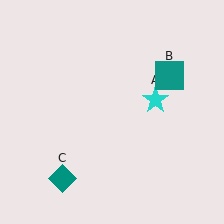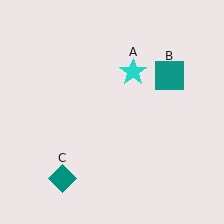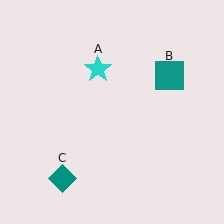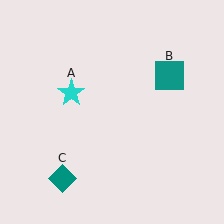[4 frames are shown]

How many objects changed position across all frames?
1 object changed position: cyan star (object A).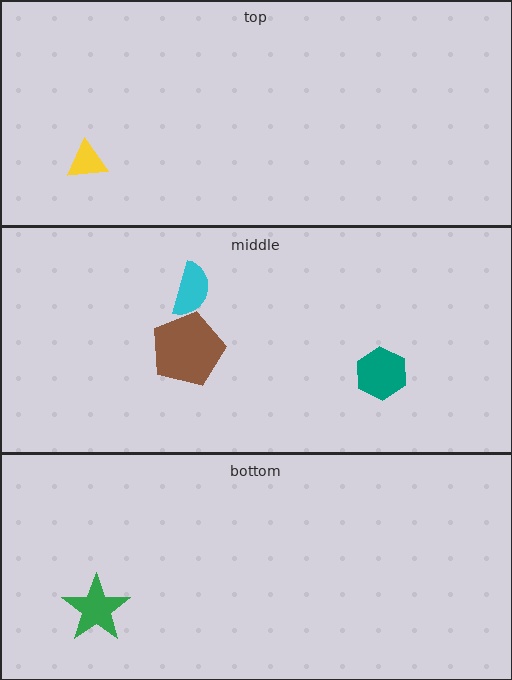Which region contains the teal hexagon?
The middle region.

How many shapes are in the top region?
1.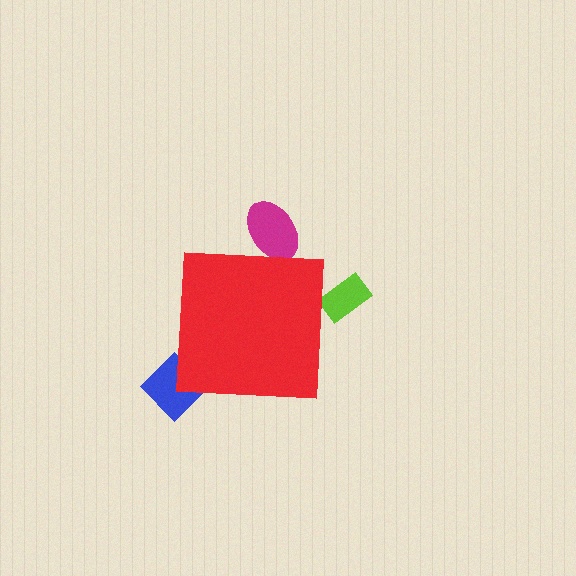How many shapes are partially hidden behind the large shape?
3 shapes are partially hidden.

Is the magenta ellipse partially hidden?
Yes, the magenta ellipse is partially hidden behind the red square.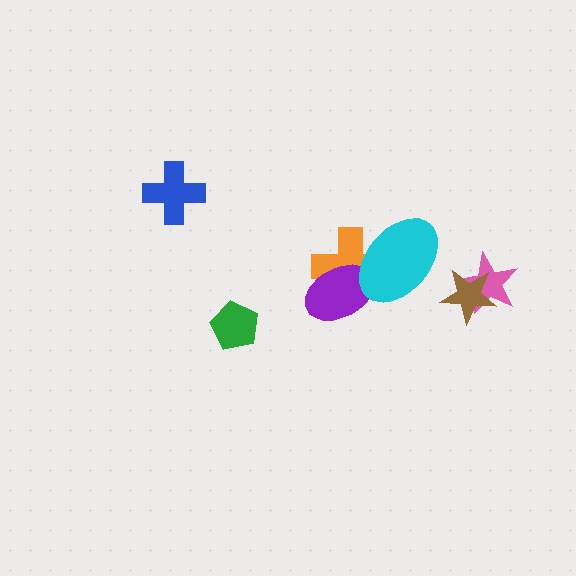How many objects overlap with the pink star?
1 object overlaps with the pink star.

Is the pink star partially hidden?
Yes, it is partially covered by another shape.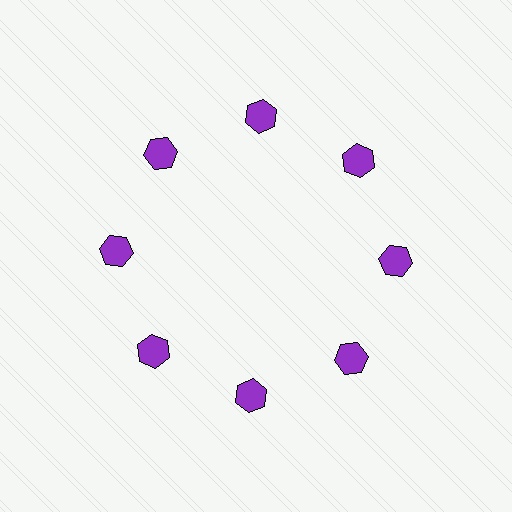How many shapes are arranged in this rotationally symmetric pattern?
There are 8 shapes, arranged in 8 groups of 1.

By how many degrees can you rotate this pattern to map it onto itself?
The pattern maps onto itself every 45 degrees of rotation.